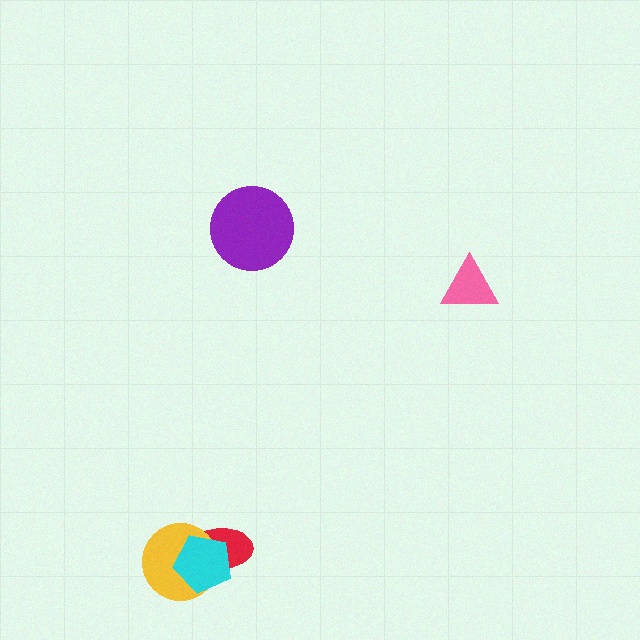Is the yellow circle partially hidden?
Yes, it is partially covered by another shape.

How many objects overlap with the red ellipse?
2 objects overlap with the red ellipse.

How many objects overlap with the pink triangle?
0 objects overlap with the pink triangle.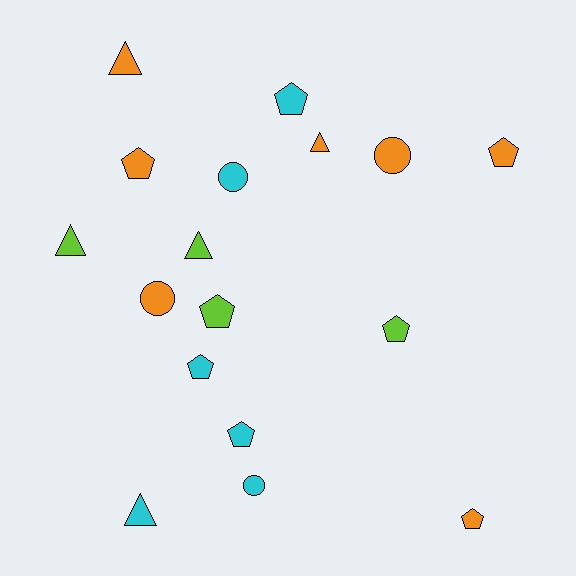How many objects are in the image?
There are 17 objects.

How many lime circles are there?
There are no lime circles.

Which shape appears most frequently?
Pentagon, with 8 objects.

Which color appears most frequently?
Orange, with 7 objects.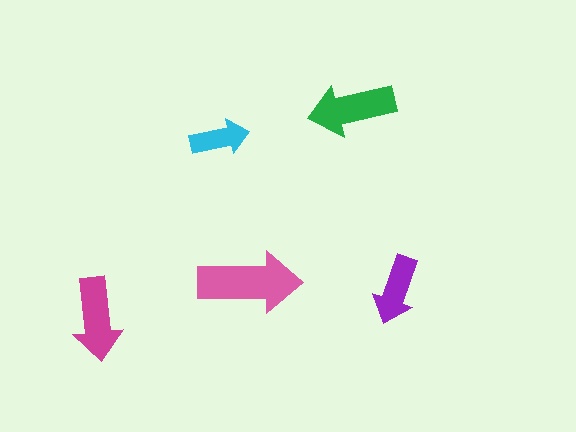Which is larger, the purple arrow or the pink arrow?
The pink one.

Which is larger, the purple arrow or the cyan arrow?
The purple one.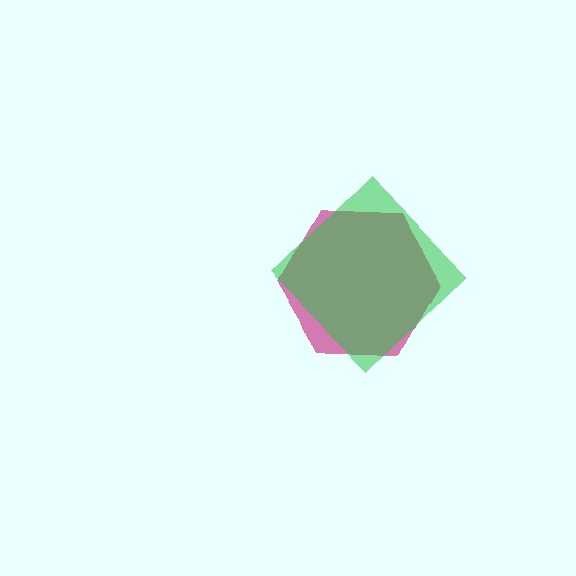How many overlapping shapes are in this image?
There are 2 overlapping shapes in the image.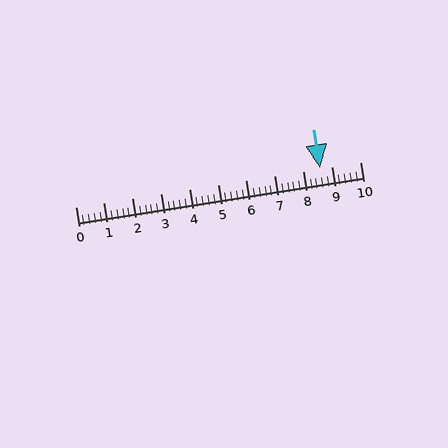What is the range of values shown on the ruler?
The ruler shows values from 0 to 10.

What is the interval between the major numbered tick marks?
The major tick marks are spaced 1 units apart.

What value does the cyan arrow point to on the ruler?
The cyan arrow points to approximately 8.6.